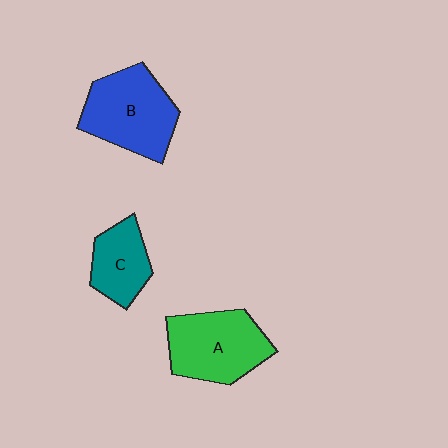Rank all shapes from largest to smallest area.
From largest to smallest: B (blue), A (green), C (teal).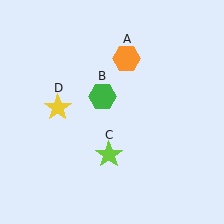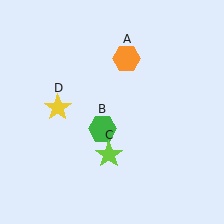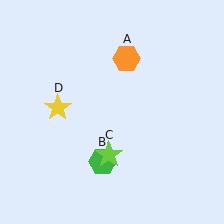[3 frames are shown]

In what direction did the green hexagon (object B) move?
The green hexagon (object B) moved down.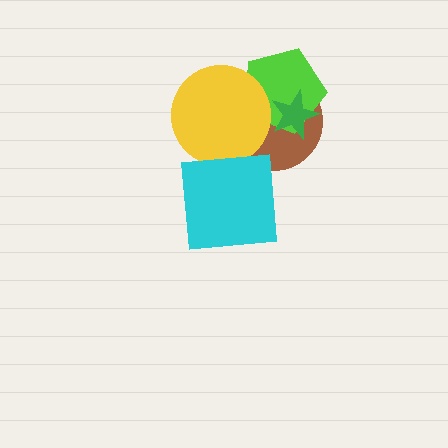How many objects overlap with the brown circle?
3 objects overlap with the brown circle.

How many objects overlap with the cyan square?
0 objects overlap with the cyan square.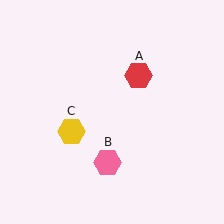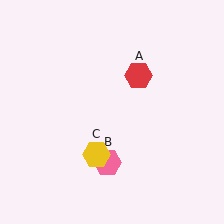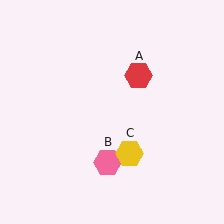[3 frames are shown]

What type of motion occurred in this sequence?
The yellow hexagon (object C) rotated counterclockwise around the center of the scene.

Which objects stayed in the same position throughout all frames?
Red hexagon (object A) and pink hexagon (object B) remained stationary.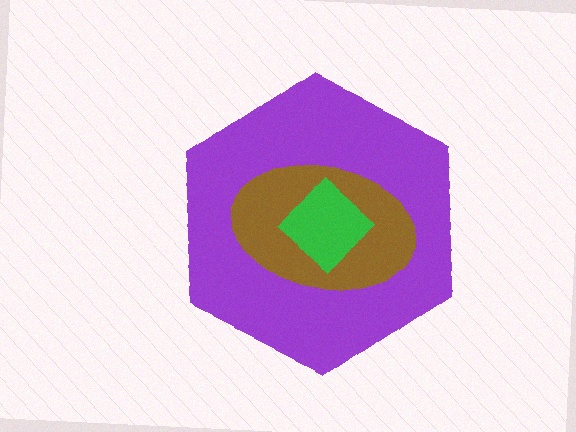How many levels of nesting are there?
3.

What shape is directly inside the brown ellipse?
The green diamond.